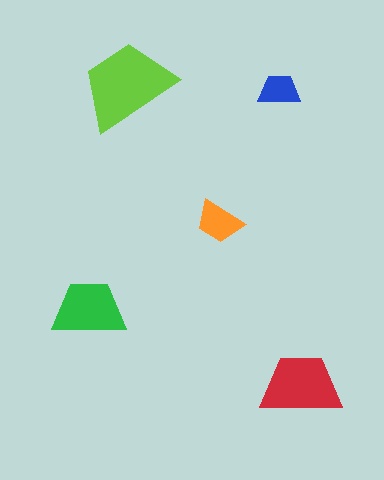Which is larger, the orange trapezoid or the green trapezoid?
The green one.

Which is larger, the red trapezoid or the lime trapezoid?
The lime one.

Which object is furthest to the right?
The red trapezoid is rightmost.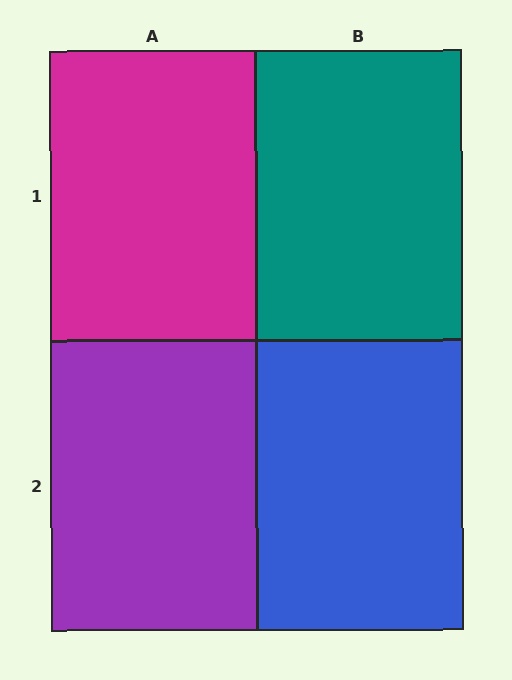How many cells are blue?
1 cell is blue.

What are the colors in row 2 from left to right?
Purple, blue.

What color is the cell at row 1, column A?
Magenta.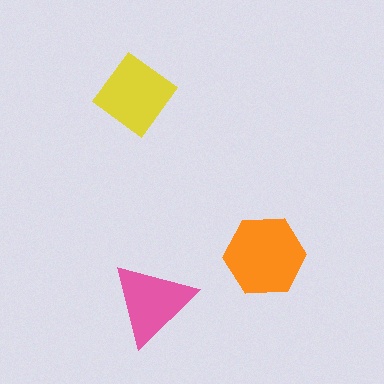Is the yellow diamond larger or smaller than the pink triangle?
Larger.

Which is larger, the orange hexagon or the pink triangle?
The orange hexagon.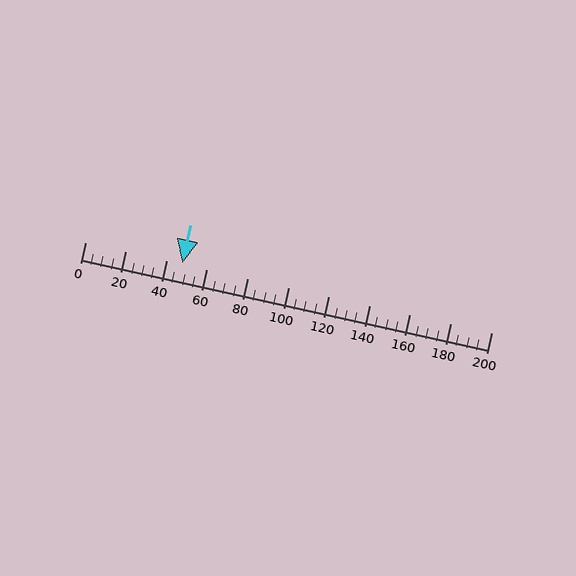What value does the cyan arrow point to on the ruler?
The cyan arrow points to approximately 48.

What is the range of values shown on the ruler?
The ruler shows values from 0 to 200.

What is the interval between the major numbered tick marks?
The major tick marks are spaced 20 units apart.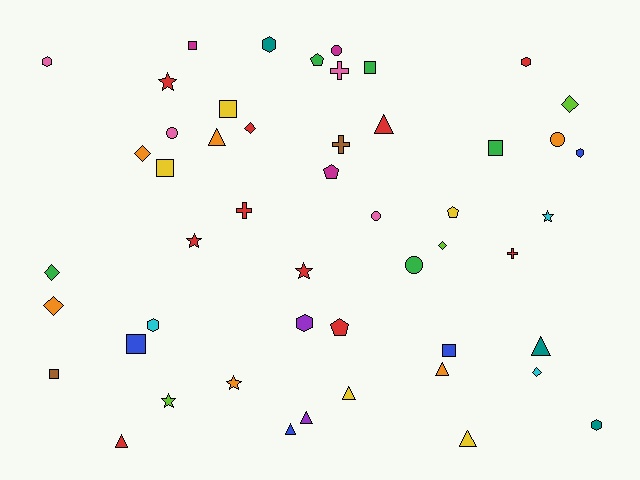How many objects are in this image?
There are 50 objects.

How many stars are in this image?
There are 6 stars.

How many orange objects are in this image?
There are 6 orange objects.